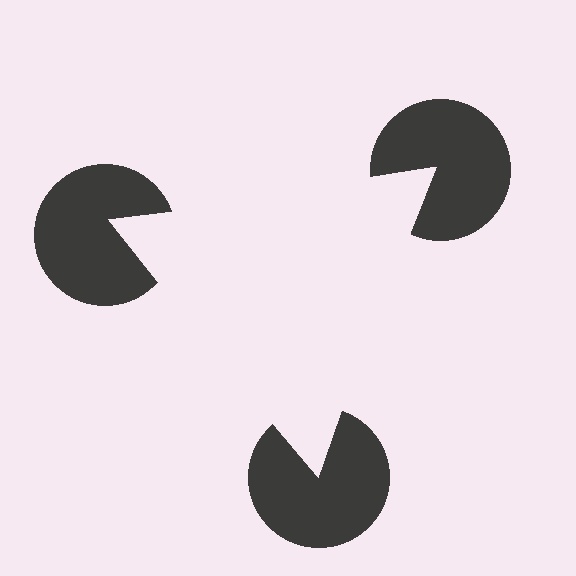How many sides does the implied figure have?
3 sides.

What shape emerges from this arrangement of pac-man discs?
An illusory triangle — its edges are inferred from the aligned wedge cuts in the pac-man discs, not physically drawn.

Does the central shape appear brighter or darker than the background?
It typically appears slightly brighter than the background, even though no actual brightness change is drawn.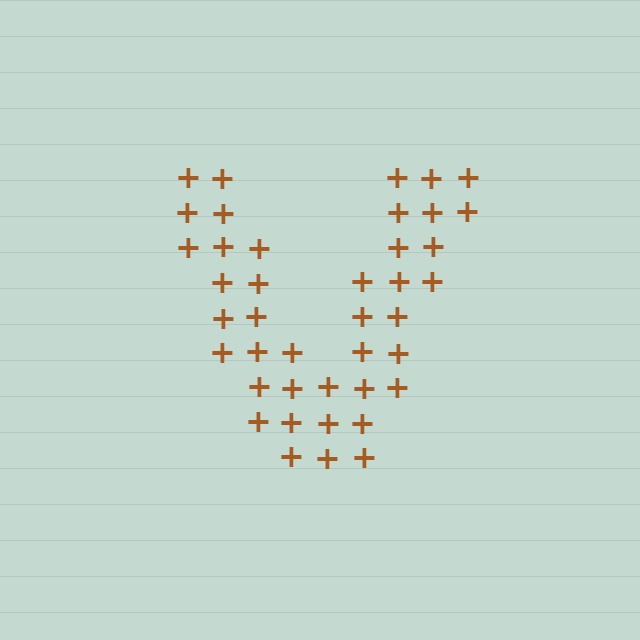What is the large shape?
The large shape is the letter V.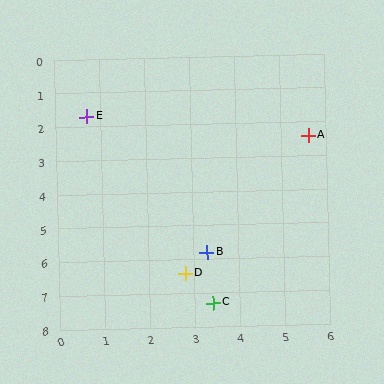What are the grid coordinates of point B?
Point B is at approximately (3.3, 5.8).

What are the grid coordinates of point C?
Point C is at approximately (3.4, 7.3).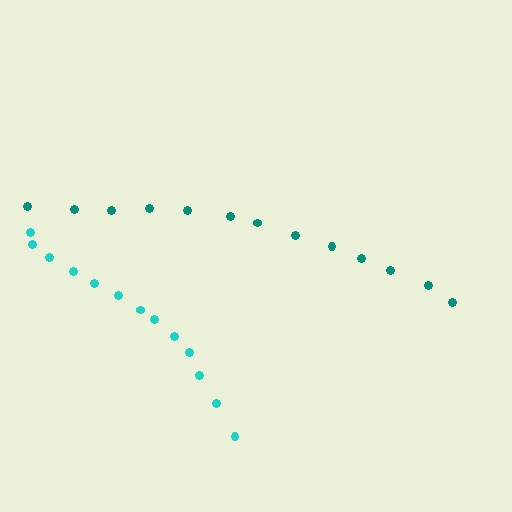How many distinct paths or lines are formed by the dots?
There are 2 distinct paths.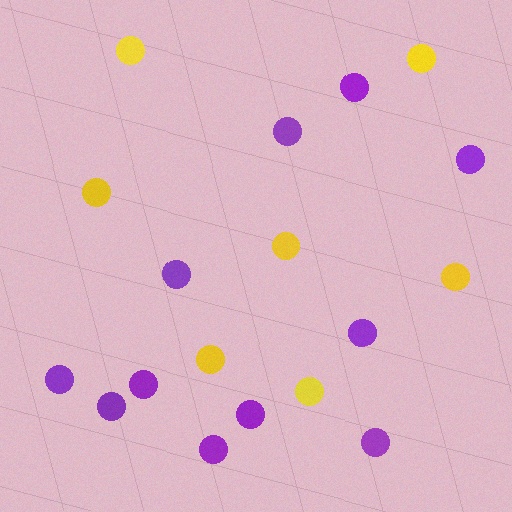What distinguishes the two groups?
There are 2 groups: one group of yellow circles (7) and one group of purple circles (11).